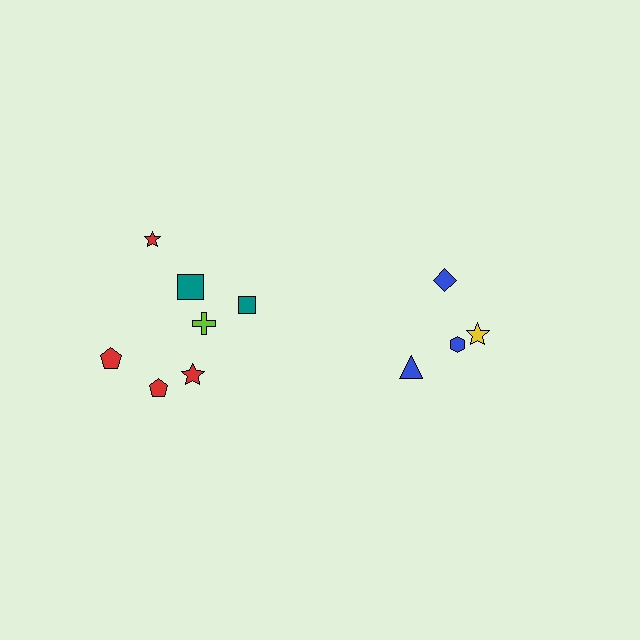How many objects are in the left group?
There are 8 objects.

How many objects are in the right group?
There are 4 objects.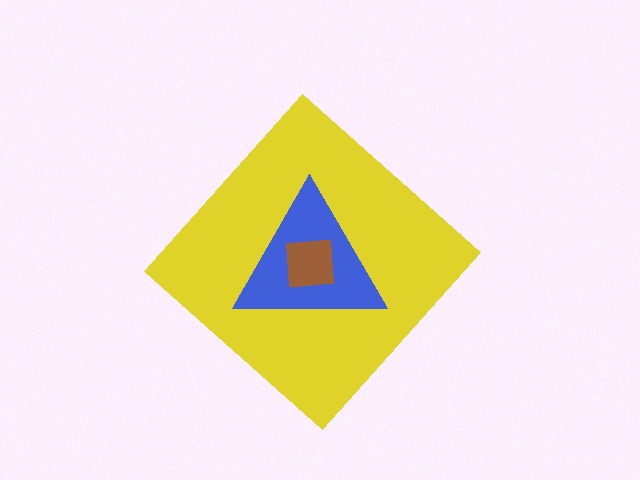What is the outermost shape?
The yellow diamond.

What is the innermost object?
The brown square.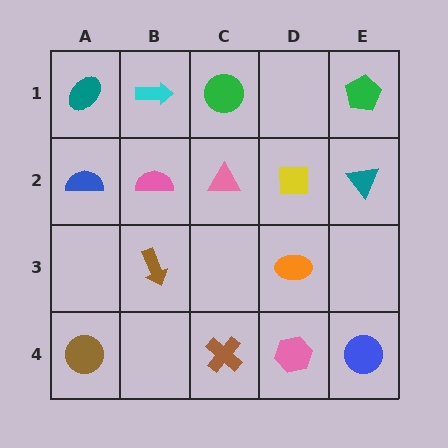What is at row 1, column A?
A teal ellipse.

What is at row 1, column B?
A cyan arrow.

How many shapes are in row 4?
4 shapes.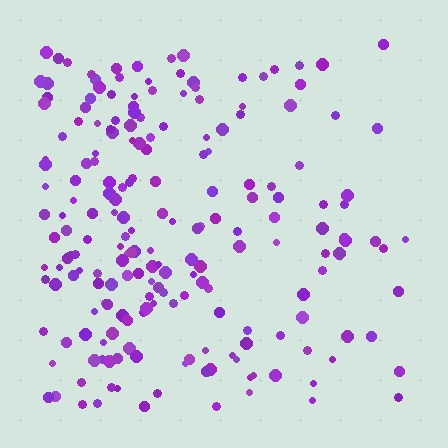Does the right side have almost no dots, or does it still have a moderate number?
Still a moderate number, just noticeably fewer than the left.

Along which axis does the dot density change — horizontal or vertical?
Horizontal.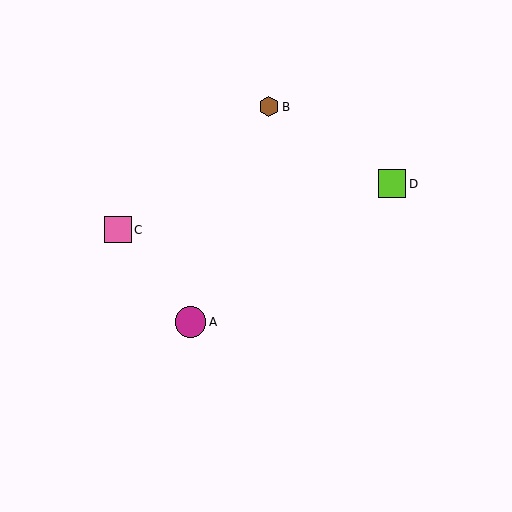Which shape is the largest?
The magenta circle (labeled A) is the largest.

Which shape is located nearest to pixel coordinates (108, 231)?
The pink square (labeled C) at (118, 230) is nearest to that location.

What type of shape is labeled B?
Shape B is a brown hexagon.